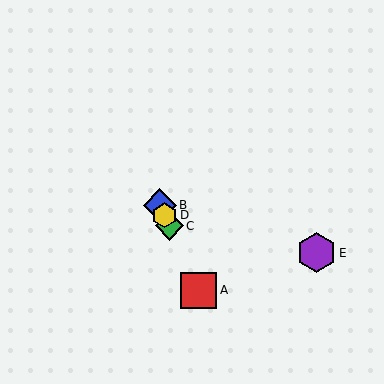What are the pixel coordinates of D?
Object D is at (164, 215).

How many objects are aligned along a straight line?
4 objects (A, B, C, D) are aligned along a straight line.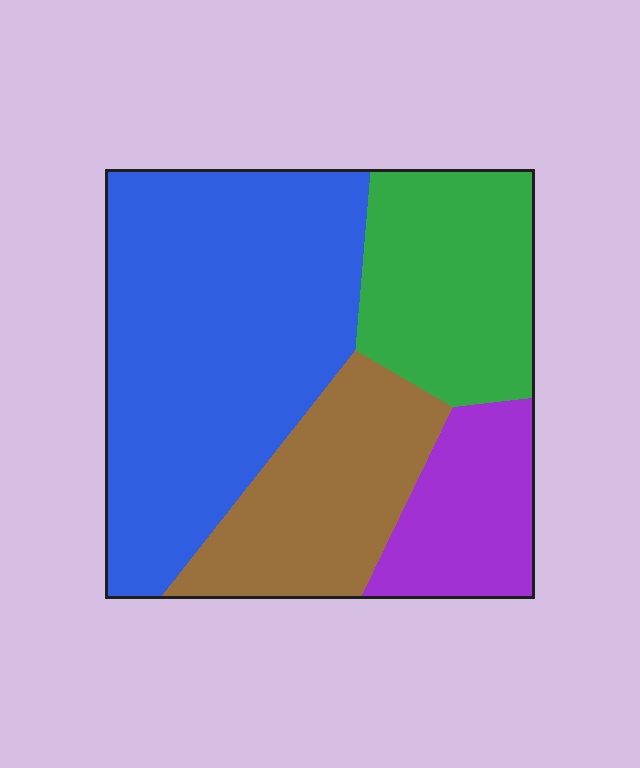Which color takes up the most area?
Blue, at roughly 45%.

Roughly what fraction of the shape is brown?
Brown takes up about one fifth (1/5) of the shape.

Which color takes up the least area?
Purple, at roughly 15%.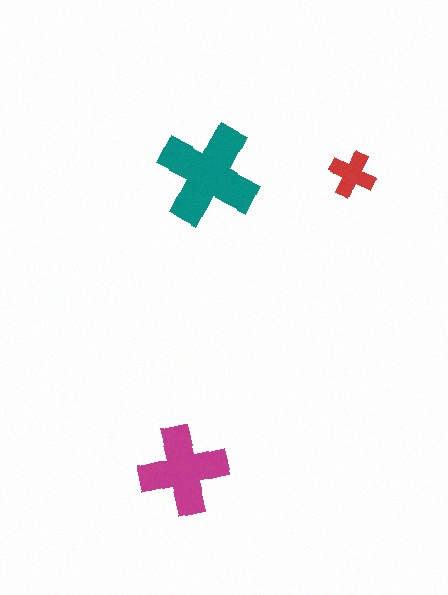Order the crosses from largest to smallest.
the teal one, the magenta one, the red one.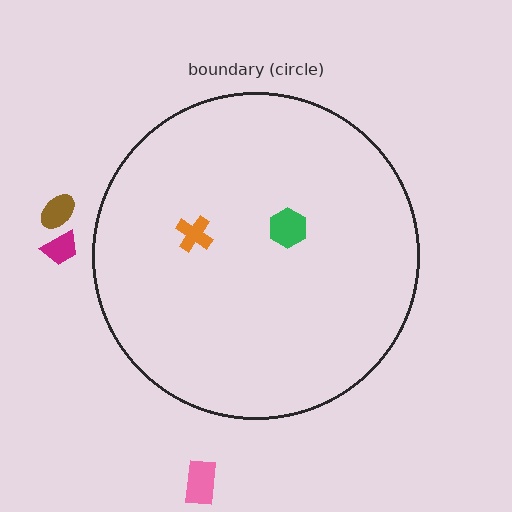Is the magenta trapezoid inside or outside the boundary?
Outside.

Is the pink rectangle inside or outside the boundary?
Outside.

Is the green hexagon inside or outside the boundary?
Inside.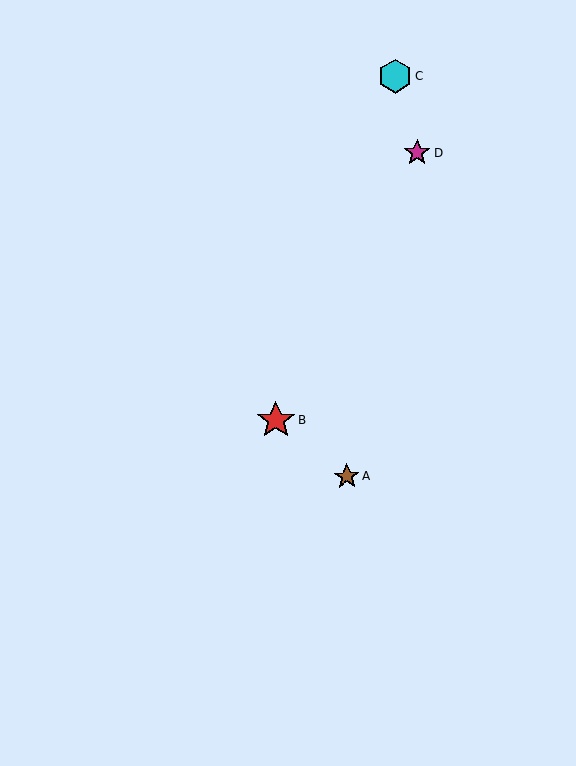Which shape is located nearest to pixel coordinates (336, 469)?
The brown star (labeled A) at (347, 477) is nearest to that location.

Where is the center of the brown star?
The center of the brown star is at (347, 477).